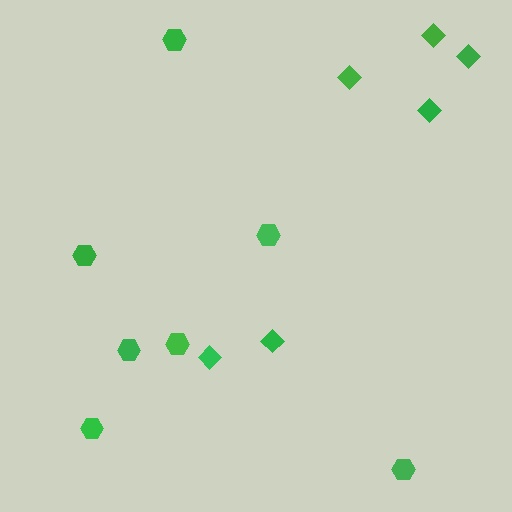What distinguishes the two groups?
There are 2 groups: one group of diamonds (6) and one group of hexagons (7).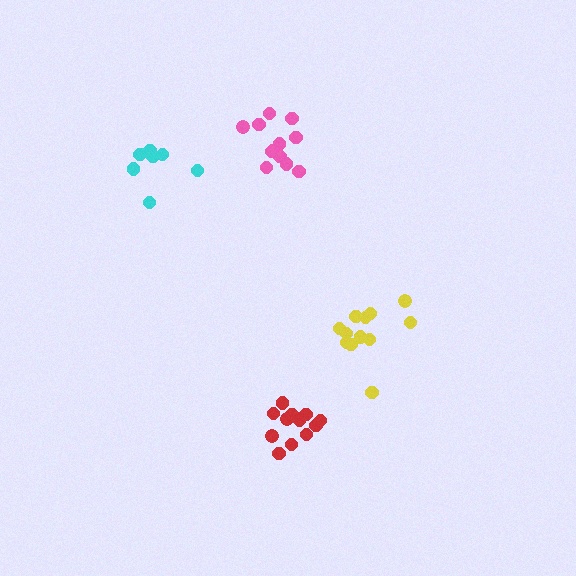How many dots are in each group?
Group 1: 7 dots, Group 2: 12 dots, Group 3: 12 dots, Group 4: 12 dots (43 total).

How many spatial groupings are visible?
There are 4 spatial groupings.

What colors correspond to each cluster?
The clusters are colored: cyan, red, yellow, pink.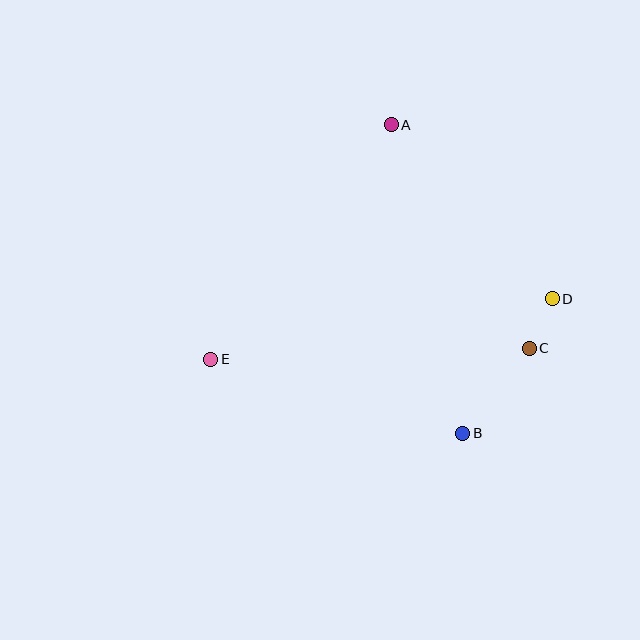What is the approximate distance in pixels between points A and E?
The distance between A and E is approximately 296 pixels.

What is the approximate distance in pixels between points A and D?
The distance between A and D is approximately 237 pixels.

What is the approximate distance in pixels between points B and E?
The distance between B and E is approximately 263 pixels.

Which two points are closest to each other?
Points C and D are closest to each other.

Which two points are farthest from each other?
Points D and E are farthest from each other.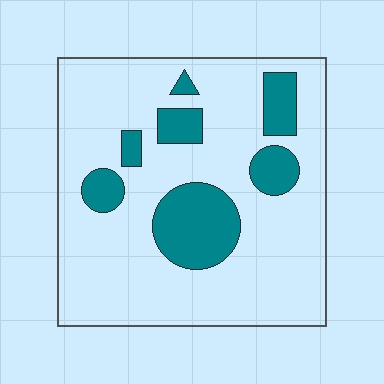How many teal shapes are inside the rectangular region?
7.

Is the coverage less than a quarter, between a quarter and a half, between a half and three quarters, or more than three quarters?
Less than a quarter.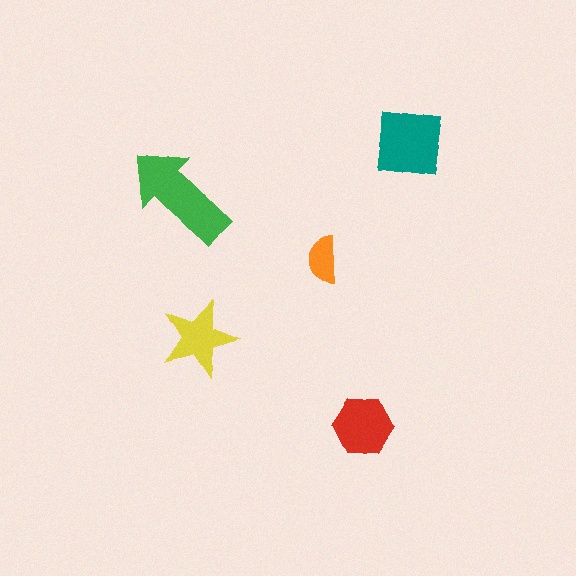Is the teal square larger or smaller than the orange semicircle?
Larger.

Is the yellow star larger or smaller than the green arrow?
Smaller.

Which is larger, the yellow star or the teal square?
The teal square.